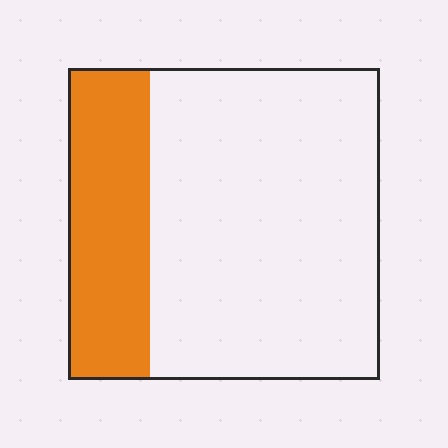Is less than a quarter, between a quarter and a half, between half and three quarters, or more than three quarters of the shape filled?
Between a quarter and a half.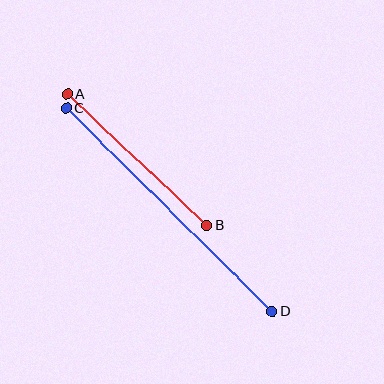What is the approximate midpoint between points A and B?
The midpoint is at approximately (137, 160) pixels.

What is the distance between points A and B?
The distance is approximately 192 pixels.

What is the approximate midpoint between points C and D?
The midpoint is at approximately (169, 210) pixels.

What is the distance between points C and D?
The distance is approximately 289 pixels.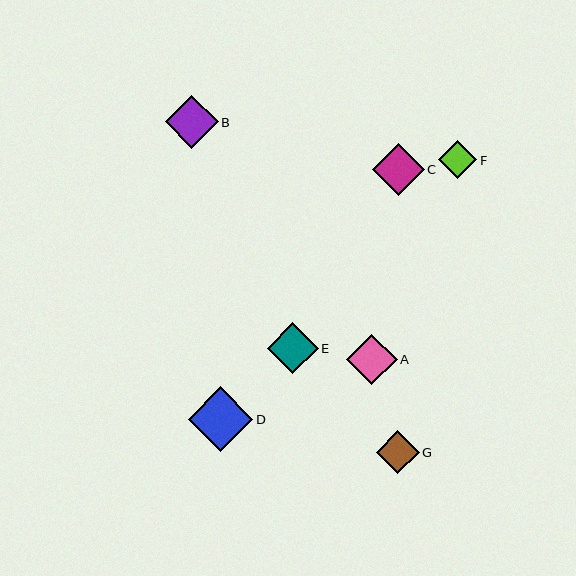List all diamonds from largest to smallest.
From largest to smallest: D, B, C, E, A, G, F.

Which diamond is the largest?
Diamond D is the largest with a size of approximately 64 pixels.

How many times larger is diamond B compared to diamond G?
Diamond B is approximately 1.2 times the size of diamond G.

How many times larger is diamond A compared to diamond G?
Diamond A is approximately 1.2 times the size of diamond G.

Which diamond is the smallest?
Diamond F is the smallest with a size of approximately 39 pixels.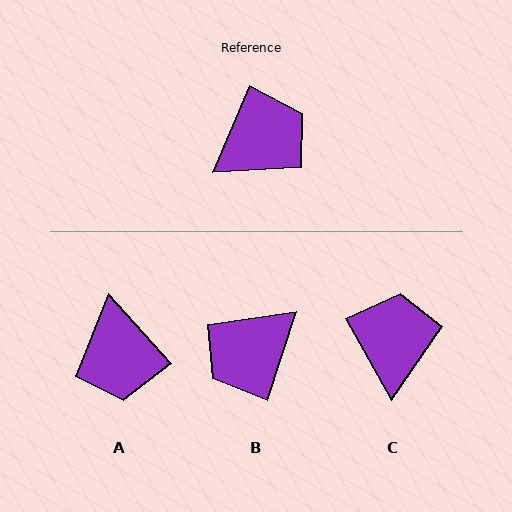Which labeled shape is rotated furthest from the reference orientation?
B, about 175 degrees away.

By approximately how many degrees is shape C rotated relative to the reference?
Approximately 53 degrees counter-clockwise.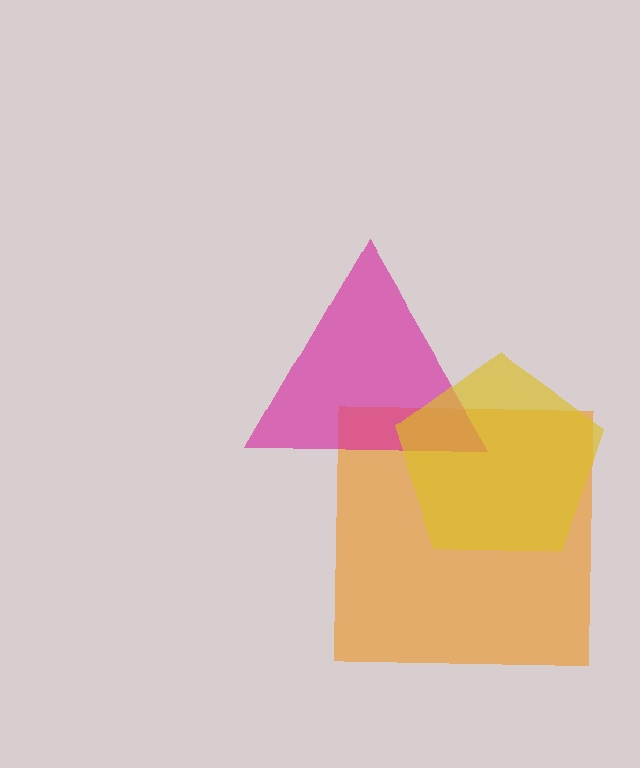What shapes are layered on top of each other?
The layered shapes are: an orange square, a magenta triangle, a yellow pentagon.